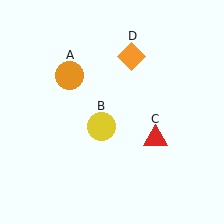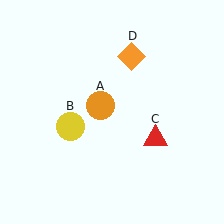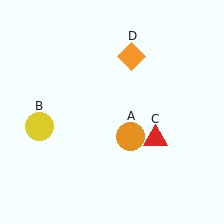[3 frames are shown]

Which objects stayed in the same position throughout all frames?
Red triangle (object C) and orange diamond (object D) remained stationary.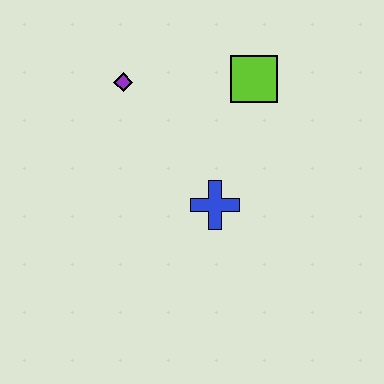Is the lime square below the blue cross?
No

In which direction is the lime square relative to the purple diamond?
The lime square is to the right of the purple diamond.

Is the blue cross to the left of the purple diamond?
No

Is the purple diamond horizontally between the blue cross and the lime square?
No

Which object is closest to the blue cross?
The lime square is closest to the blue cross.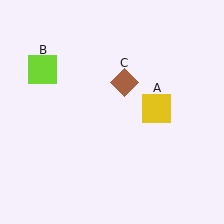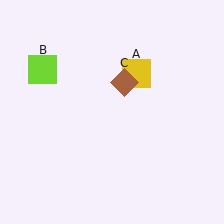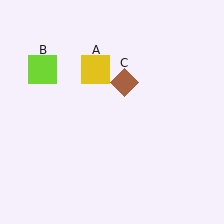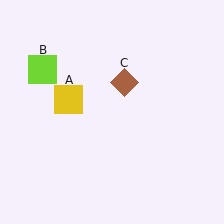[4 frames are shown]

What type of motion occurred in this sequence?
The yellow square (object A) rotated counterclockwise around the center of the scene.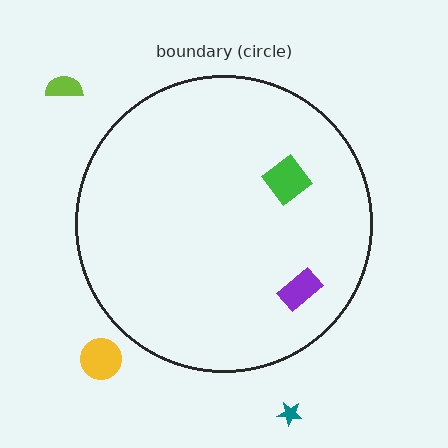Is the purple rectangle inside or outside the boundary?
Inside.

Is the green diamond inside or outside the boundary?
Inside.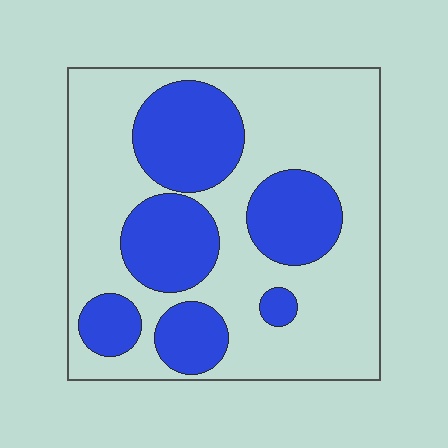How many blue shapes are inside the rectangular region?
6.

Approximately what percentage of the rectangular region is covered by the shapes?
Approximately 35%.